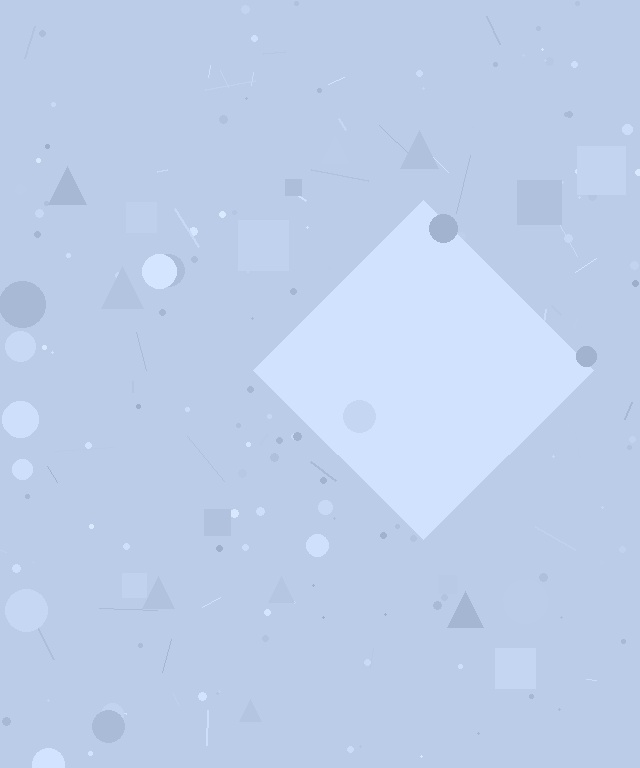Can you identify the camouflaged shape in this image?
The camouflaged shape is a diamond.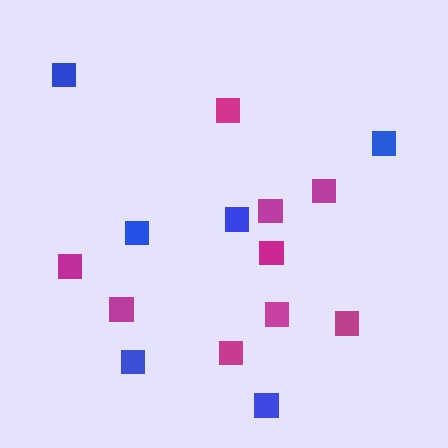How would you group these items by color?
There are 2 groups: one group of magenta squares (9) and one group of blue squares (6).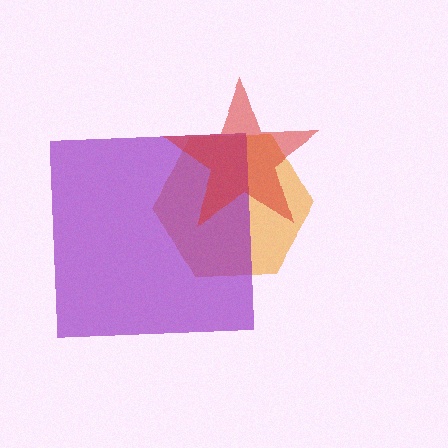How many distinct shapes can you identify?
There are 3 distinct shapes: an orange hexagon, a purple square, a red star.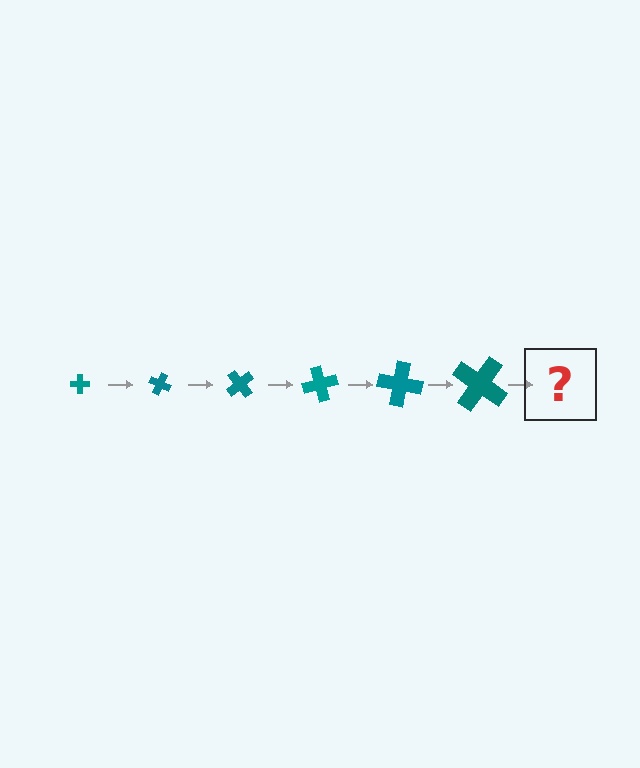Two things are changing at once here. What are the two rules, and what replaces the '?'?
The two rules are that the cross grows larger each step and it rotates 25 degrees each step. The '?' should be a cross, larger than the previous one and rotated 150 degrees from the start.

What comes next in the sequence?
The next element should be a cross, larger than the previous one and rotated 150 degrees from the start.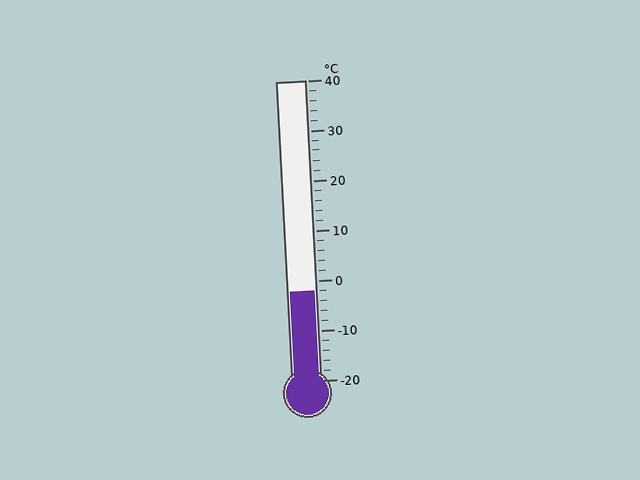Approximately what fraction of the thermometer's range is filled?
The thermometer is filled to approximately 30% of its range.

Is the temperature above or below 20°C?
The temperature is below 20°C.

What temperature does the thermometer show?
The thermometer shows approximately -2°C.